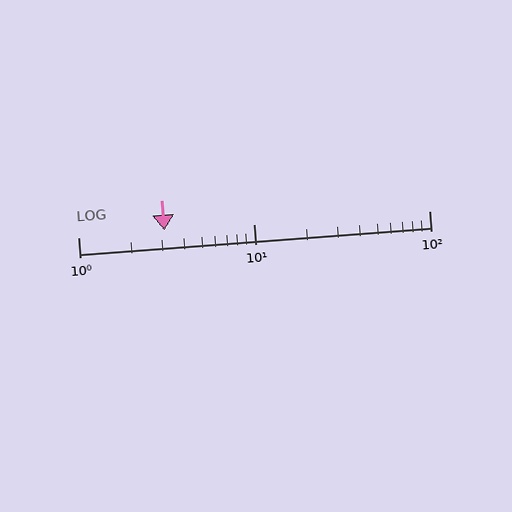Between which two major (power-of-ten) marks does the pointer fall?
The pointer is between 1 and 10.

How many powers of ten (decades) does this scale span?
The scale spans 2 decades, from 1 to 100.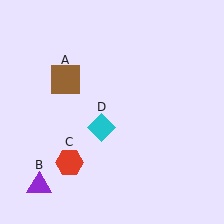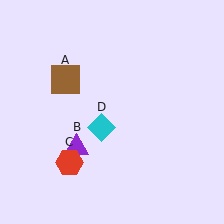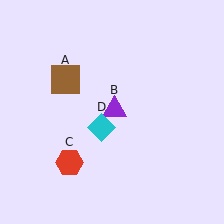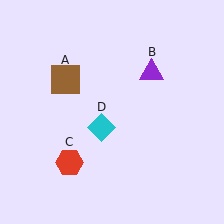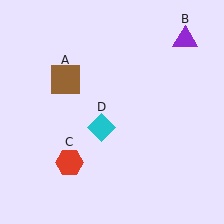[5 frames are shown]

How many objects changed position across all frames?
1 object changed position: purple triangle (object B).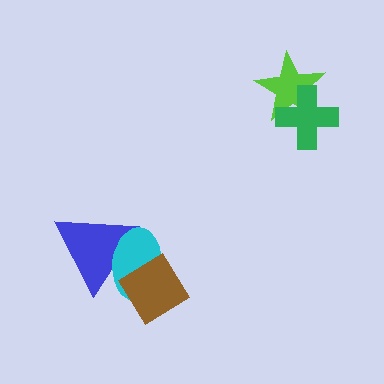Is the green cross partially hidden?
No, no other shape covers it.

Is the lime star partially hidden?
Yes, it is partially covered by another shape.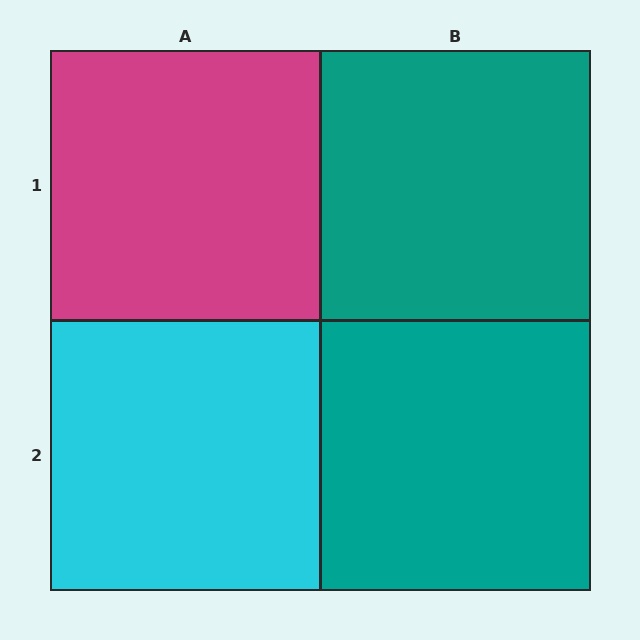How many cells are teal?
2 cells are teal.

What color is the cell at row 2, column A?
Cyan.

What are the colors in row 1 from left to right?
Magenta, teal.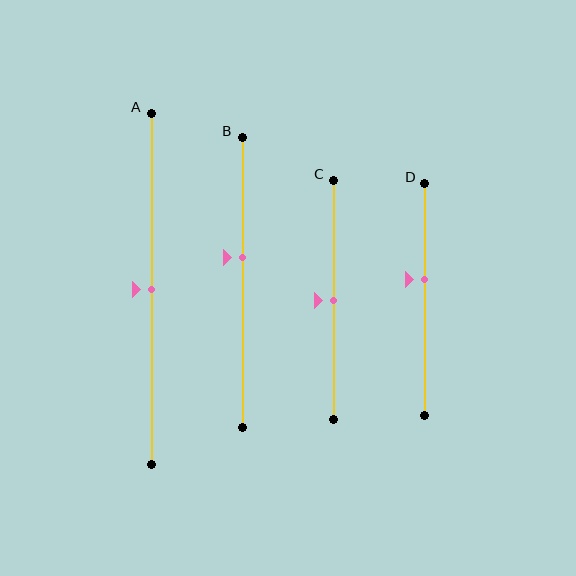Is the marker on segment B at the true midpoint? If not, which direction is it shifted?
No, the marker on segment B is shifted upward by about 9% of the segment length.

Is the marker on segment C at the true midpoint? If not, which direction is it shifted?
Yes, the marker on segment C is at the true midpoint.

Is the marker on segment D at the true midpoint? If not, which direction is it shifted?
No, the marker on segment D is shifted upward by about 9% of the segment length.